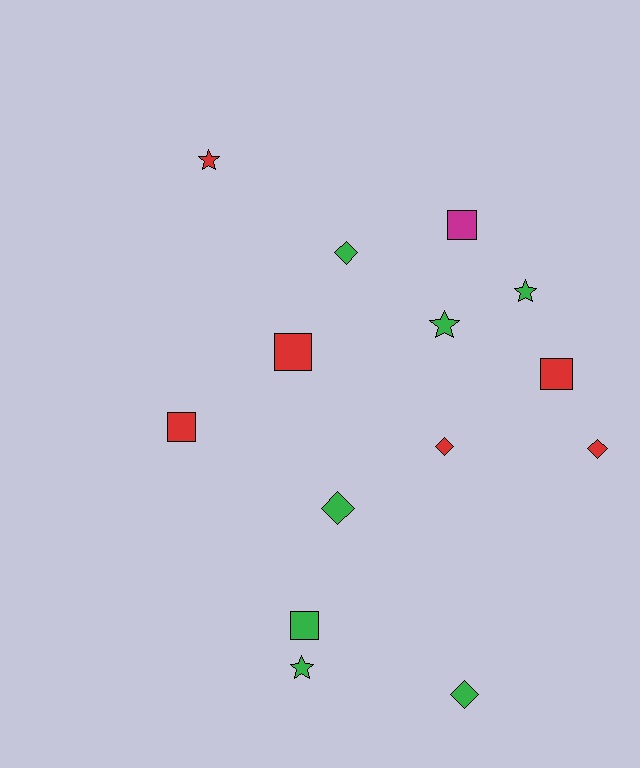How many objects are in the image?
There are 14 objects.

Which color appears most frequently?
Green, with 7 objects.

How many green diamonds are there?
There are 3 green diamonds.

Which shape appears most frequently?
Diamond, with 5 objects.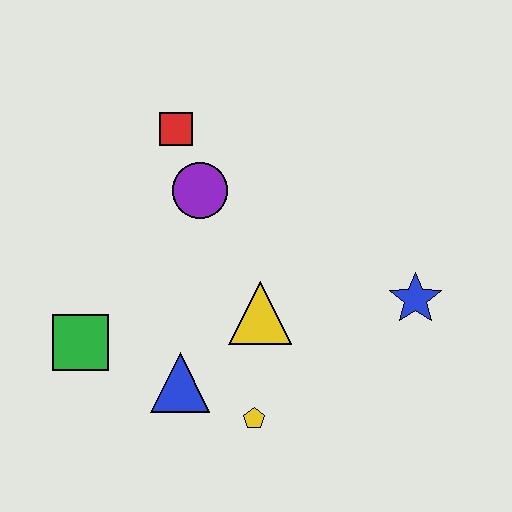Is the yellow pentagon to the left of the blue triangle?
No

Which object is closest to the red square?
The purple circle is closest to the red square.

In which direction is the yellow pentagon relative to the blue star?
The yellow pentagon is to the left of the blue star.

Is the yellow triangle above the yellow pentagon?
Yes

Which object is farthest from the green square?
The blue star is farthest from the green square.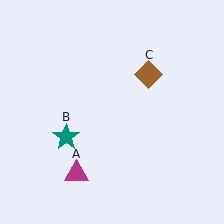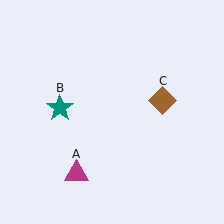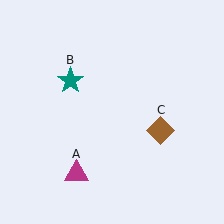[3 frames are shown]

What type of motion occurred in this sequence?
The teal star (object B), brown diamond (object C) rotated clockwise around the center of the scene.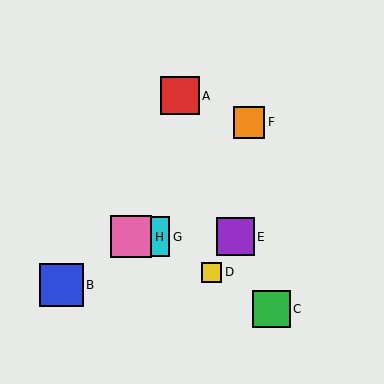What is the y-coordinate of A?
Object A is at y≈96.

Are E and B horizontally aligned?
No, E is at y≈237 and B is at y≈285.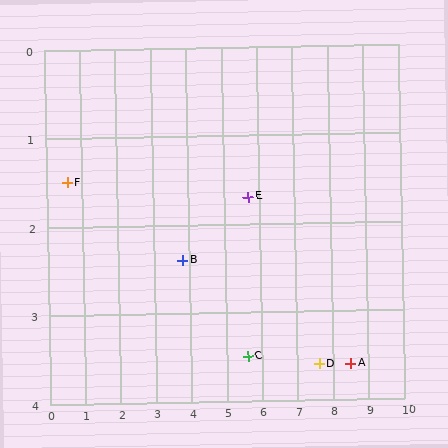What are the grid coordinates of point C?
Point C is at approximately (5.6, 3.5).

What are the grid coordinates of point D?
Point D is at approximately (7.6, 3.6).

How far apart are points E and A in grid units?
Points E and A are about 3.4 grid units apart.